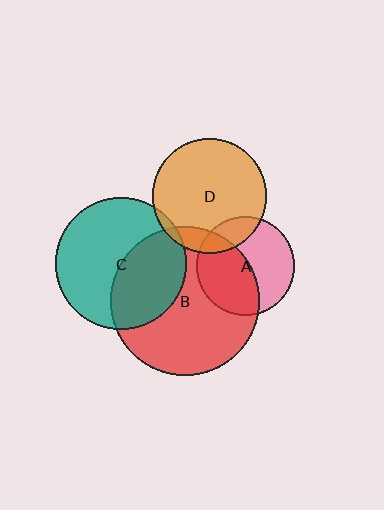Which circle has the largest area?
Circle B (red).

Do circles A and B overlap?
Yes.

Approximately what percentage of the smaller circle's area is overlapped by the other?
Approximately 50%.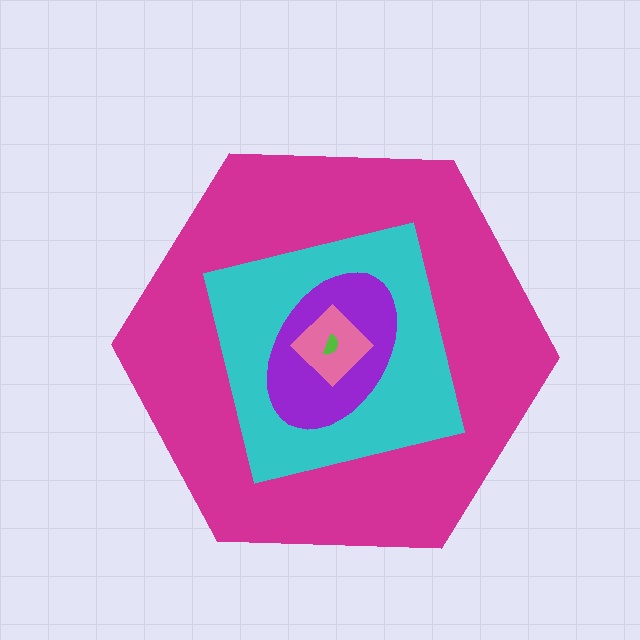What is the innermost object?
The lime semicircle.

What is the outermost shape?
The magenta hexagon.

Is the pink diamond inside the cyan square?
Yes.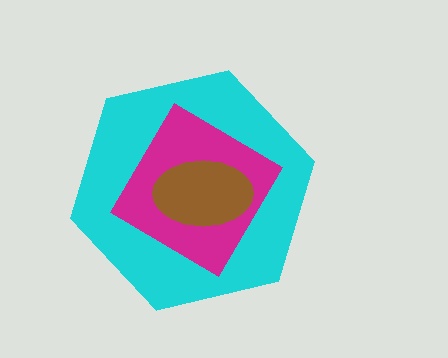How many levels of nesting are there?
3.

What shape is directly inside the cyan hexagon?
The magenta diamond.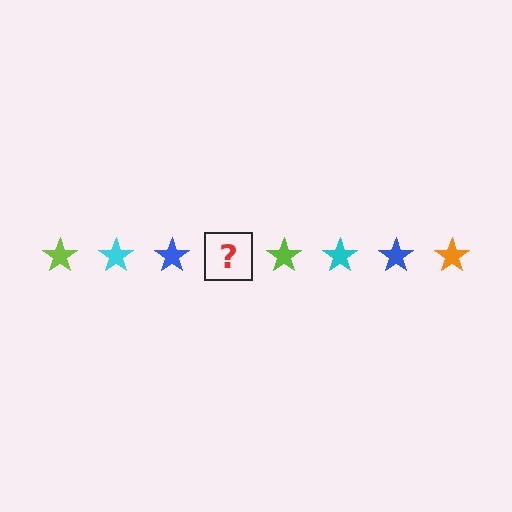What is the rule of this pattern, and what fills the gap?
The rule is that the pattern cycles through lime, cyan, blue, orange stars. The gap should be filled with an orange star.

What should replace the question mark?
The question mark should be replaced with an orange star.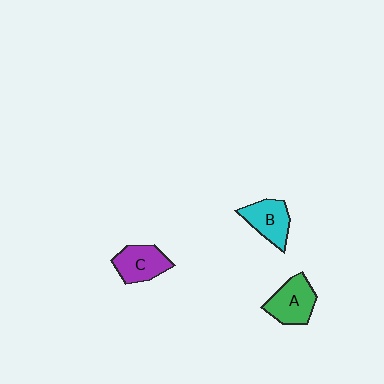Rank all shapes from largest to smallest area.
From largest to smallest: A (green), C (purple), B (cyan).